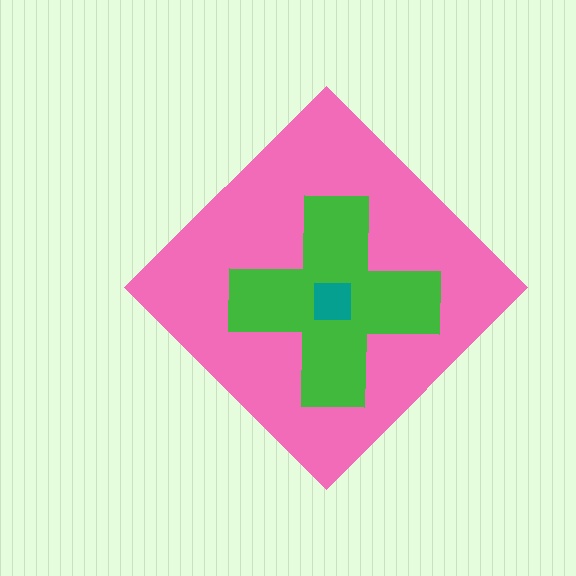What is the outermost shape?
The pink diamond.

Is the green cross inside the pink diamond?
Yes.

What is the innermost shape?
The teal square.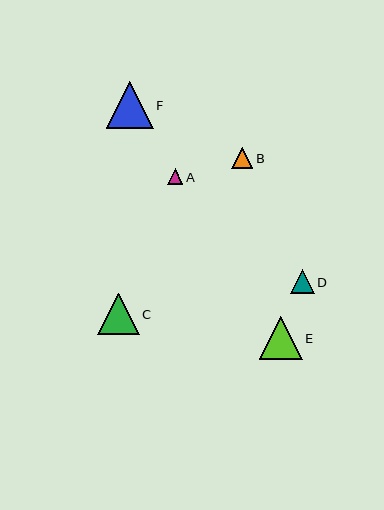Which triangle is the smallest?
Triangle A is the smallest with a size of approximately 15 pixels.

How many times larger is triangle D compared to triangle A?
Triangle D is approximately 1.6 times the size of triangle A.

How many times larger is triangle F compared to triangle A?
Triangle F is approximately 3.1 times the size of triangle A.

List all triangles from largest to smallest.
From largest to smallest: F, E, C, D, B, A.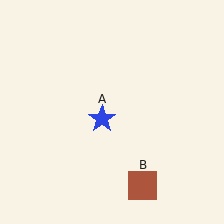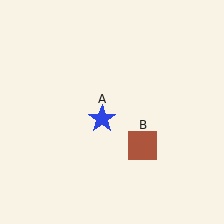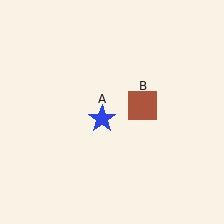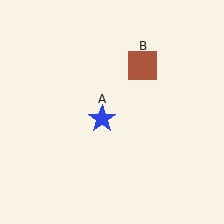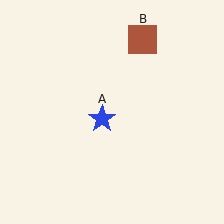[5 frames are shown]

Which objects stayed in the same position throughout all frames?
Blue star (object A) remained stationary.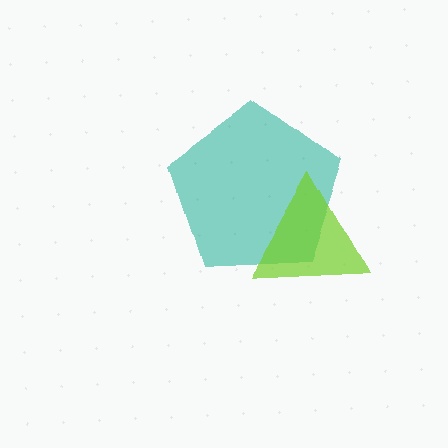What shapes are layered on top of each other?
The layered shapes are: a teal pentagon, a lime triangle.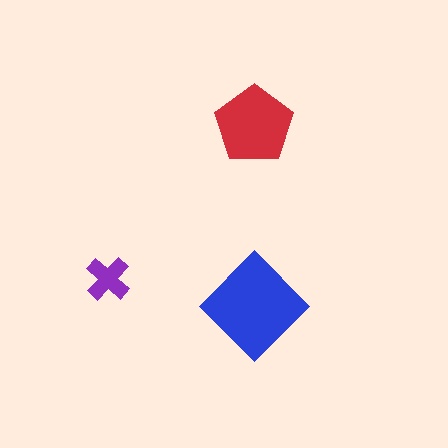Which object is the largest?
The blue diamond.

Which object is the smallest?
The purple cross.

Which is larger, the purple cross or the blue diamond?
The blue diamond.